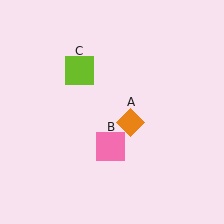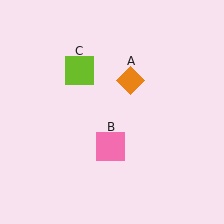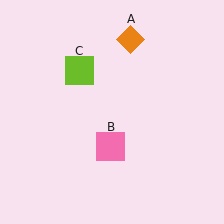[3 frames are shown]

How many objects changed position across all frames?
1 object changed position: orange diamond (object A).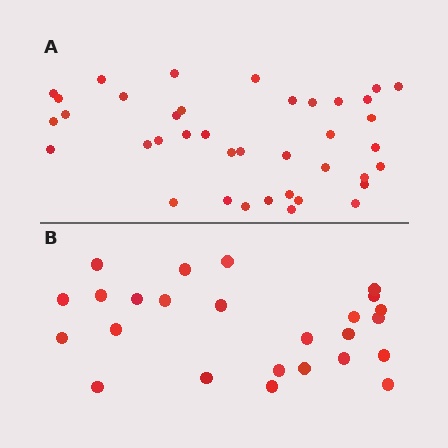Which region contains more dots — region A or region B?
Region A (the top region) has more dots.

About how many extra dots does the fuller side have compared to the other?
Region A has approximately 15 more dots than region B.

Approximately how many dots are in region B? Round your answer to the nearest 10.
About 20 dots. (The exact count is 25, which rounds to 20.)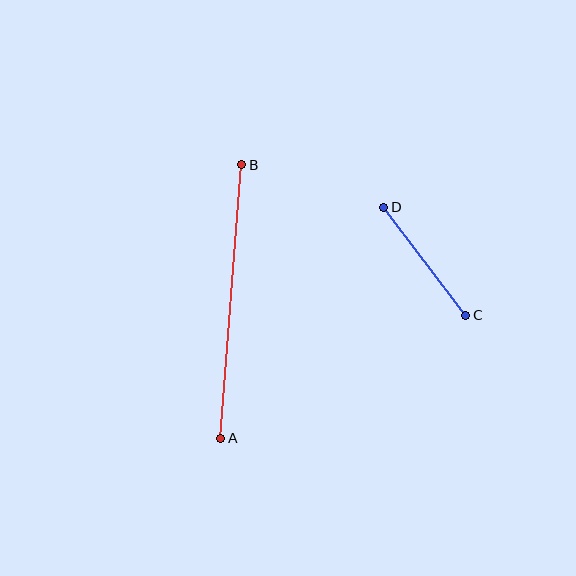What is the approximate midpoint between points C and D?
The midpoint is at approximately (425, 261) pixels.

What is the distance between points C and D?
The distance is approximately 136 pixels.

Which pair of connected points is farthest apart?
Points A and B are farthest apart.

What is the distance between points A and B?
The distance is approximately 274 pixels.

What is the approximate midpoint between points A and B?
The midpoint is at approximately (231, 302) pixels.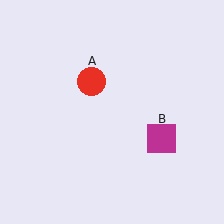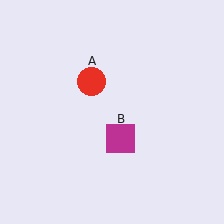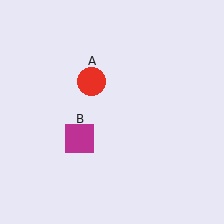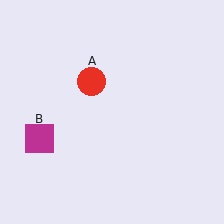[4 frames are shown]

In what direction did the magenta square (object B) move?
The magenta square (object B) moved left.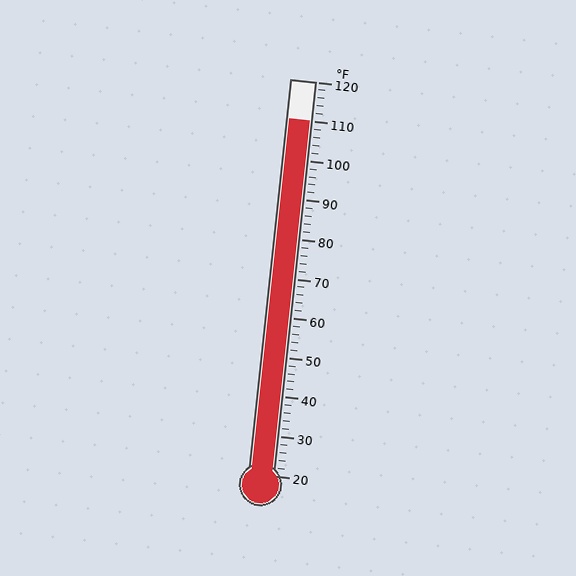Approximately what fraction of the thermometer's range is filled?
The thermometer is filled to approximately 90% of its range.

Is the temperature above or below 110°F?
The temperature is at 110°F.